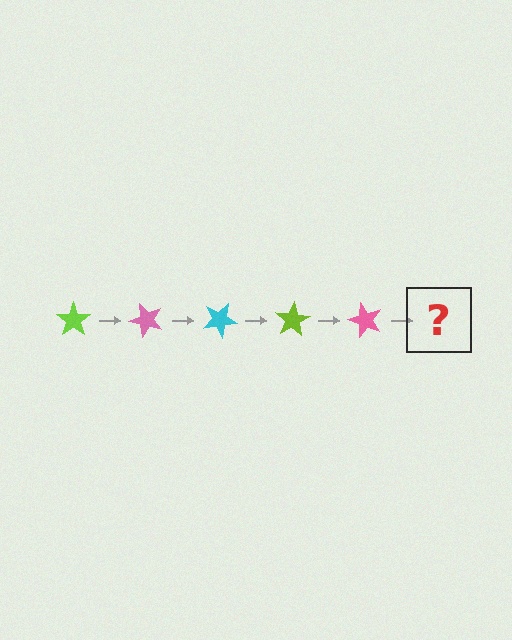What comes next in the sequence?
The next element should be a cyan star, rotated 250 degrees from the start.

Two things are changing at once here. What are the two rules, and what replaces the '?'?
The two rules are that it rotates 50 degrees each step and the color cycles through lime, pink, and cyan. The '?' should be a cyan star, rotated 250 degrees from the start.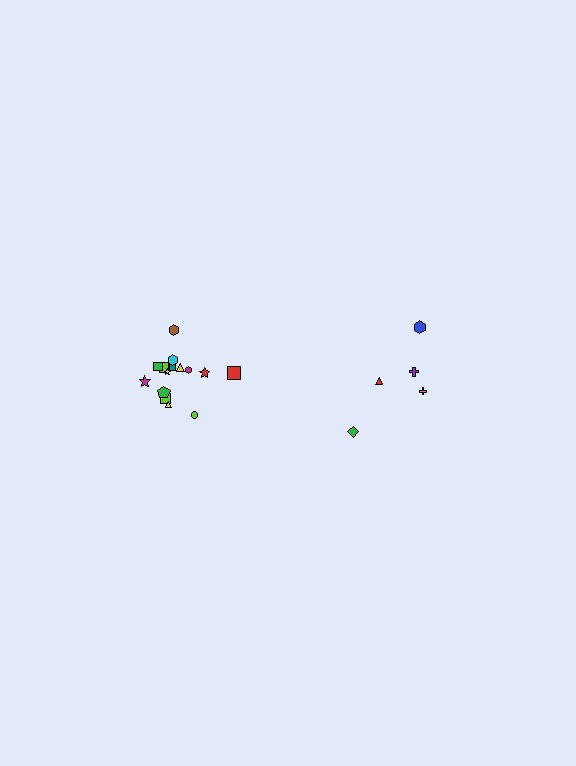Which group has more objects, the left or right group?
The left group.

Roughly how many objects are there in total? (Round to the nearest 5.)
Roughly 20 objects in total.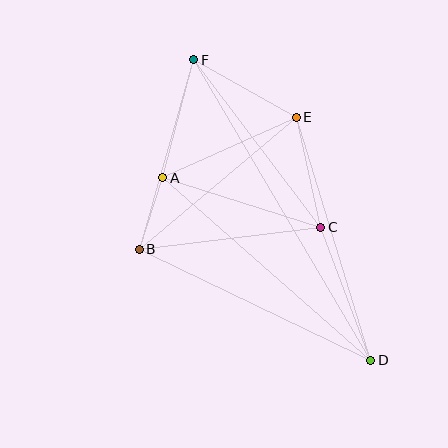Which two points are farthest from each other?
Points D and F are farthest from each other.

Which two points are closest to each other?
Points A and B are closest to each other.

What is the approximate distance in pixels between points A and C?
The distance between A and C is approximately 166 pixels.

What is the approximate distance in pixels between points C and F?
The distance between C and F is approximately 210 pixels.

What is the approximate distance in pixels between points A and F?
The distance between A and F is approximately 122 pixels.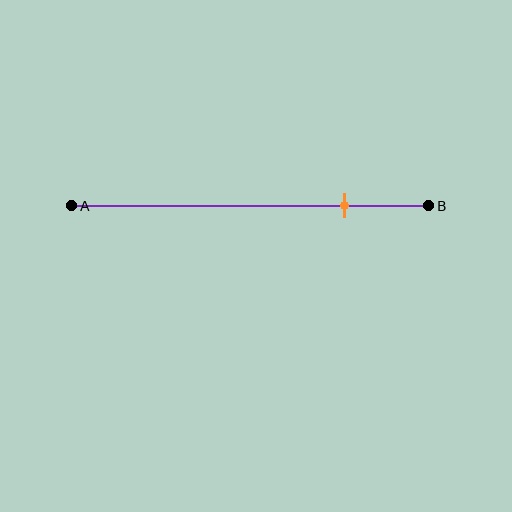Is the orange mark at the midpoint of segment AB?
No, the mark is at about 75% from A, not at the 50% midpoint.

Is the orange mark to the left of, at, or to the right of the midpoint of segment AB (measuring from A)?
The orange mark is to the right of the midpoint of segment AB.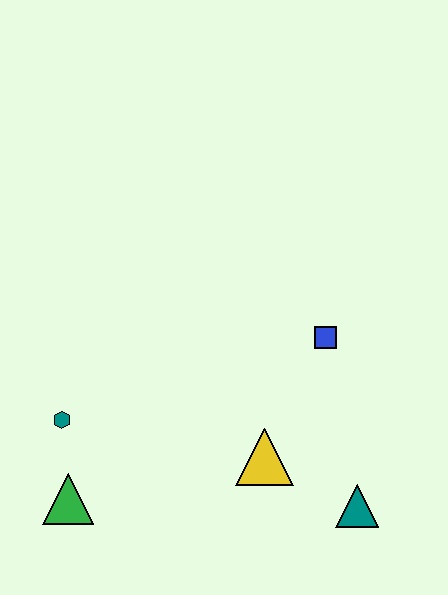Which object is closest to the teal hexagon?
The green triangle is closest to the teal hexagon.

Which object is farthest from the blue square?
The green triangle is farthest from the blue square.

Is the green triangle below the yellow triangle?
Yes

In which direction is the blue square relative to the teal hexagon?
The blue square is to the right of the teal hexagon.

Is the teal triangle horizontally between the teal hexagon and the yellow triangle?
No